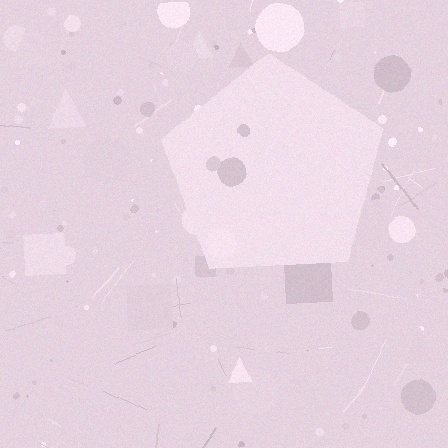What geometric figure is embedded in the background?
A pentagon is embedded in the background.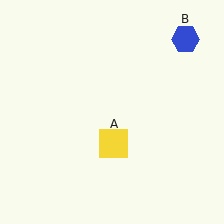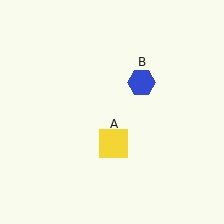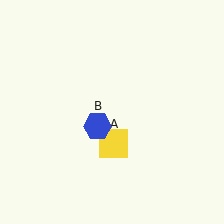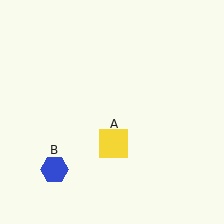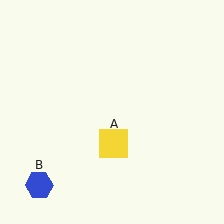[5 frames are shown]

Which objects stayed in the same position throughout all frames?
Yellow square (object A) remained stationary.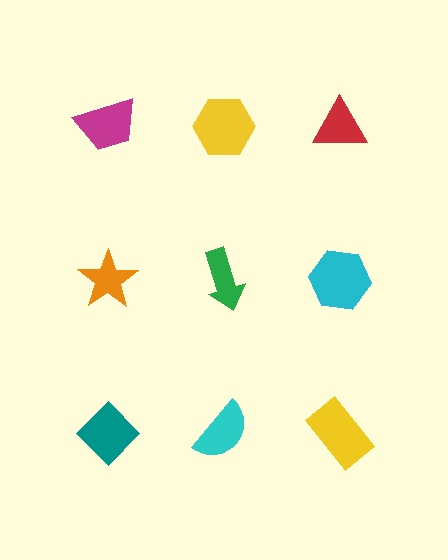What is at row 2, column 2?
A green arrow.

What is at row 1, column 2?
A yellow hexagon.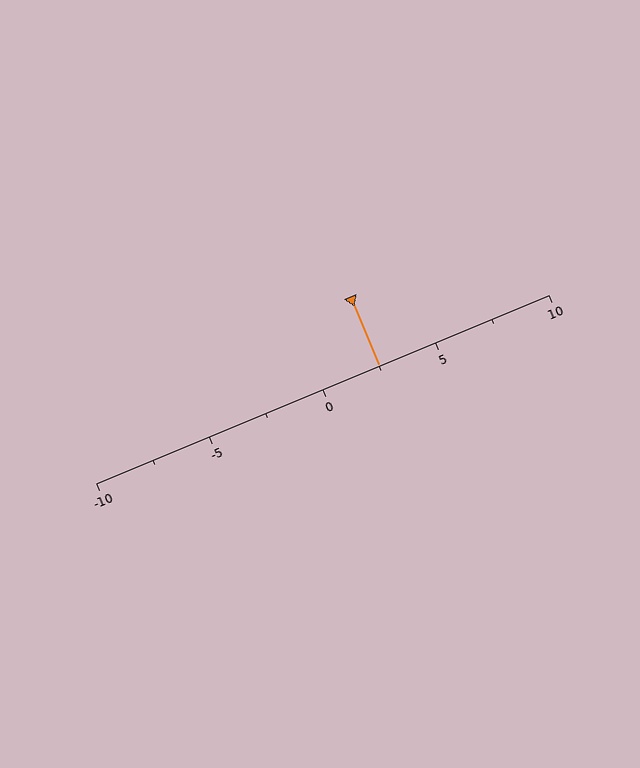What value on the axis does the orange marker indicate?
The marker indicates approximately 2.5.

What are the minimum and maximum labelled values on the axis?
The axis runs from -10 to 10.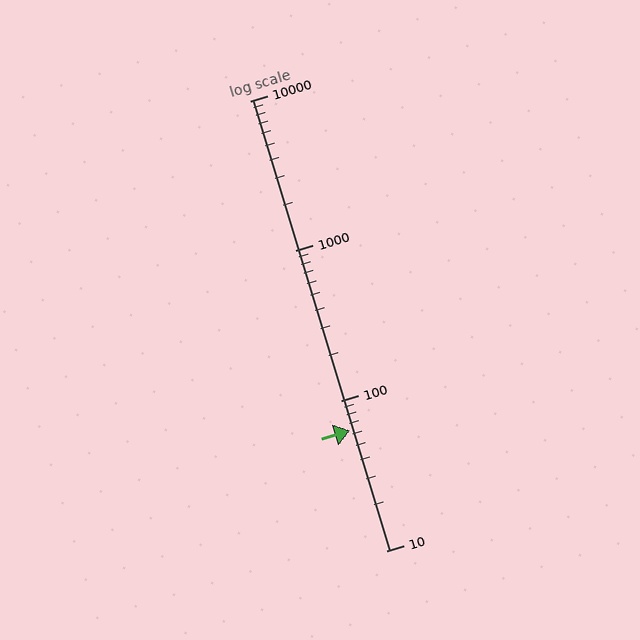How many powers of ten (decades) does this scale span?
The scale spans 3 decades, from 10 to 10000.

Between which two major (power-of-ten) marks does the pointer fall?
The pointer is between 10 and 100.